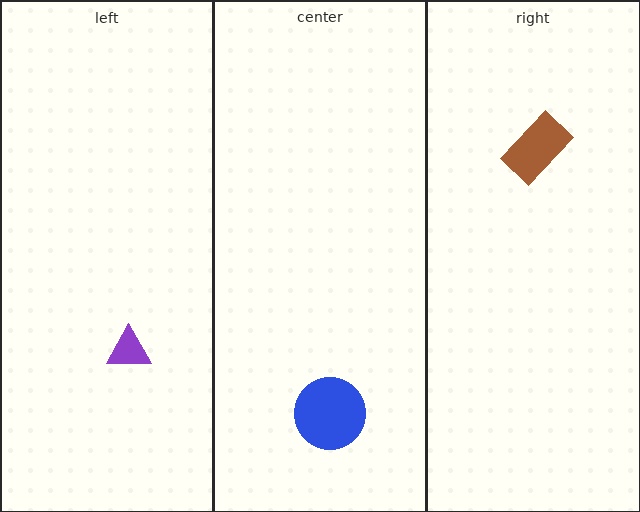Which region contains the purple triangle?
The left region.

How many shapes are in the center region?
1.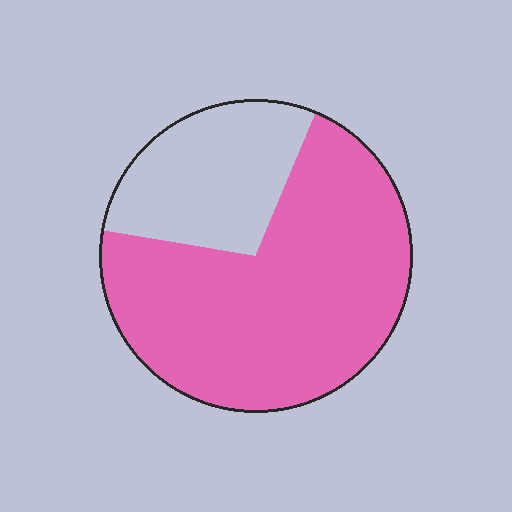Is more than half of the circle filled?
Yes.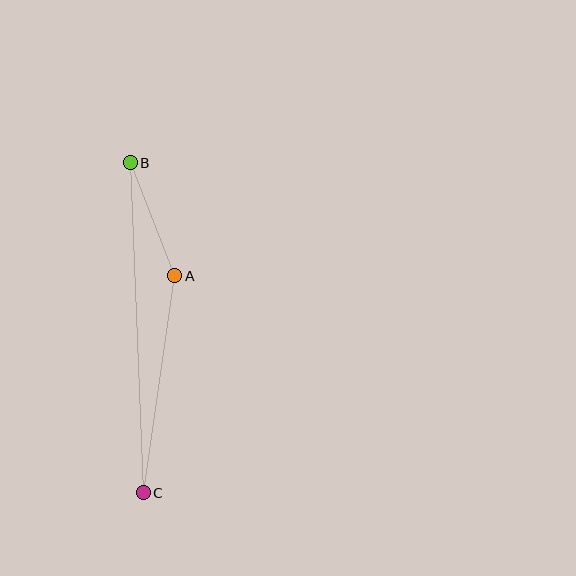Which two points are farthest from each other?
Points B and C are farthest from each other.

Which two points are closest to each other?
Points A and B are closest to each other.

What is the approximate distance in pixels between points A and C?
The distance between A and C is approximately 219 pixels.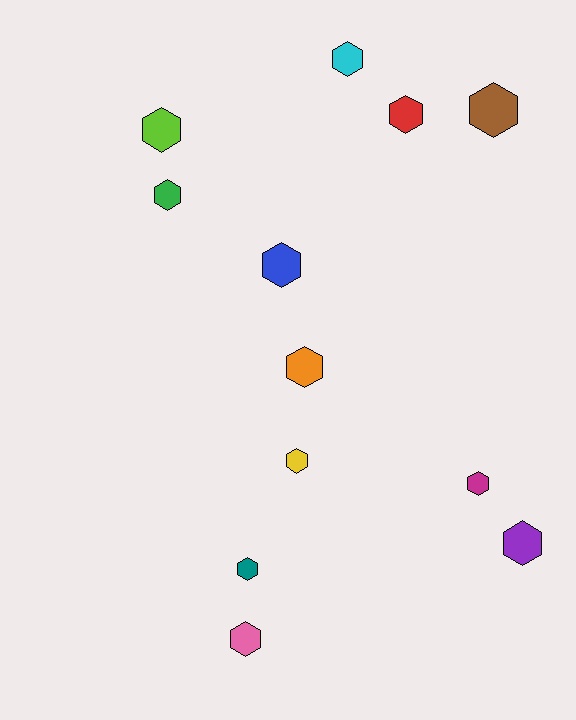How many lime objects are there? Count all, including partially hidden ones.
There is 1 lime object.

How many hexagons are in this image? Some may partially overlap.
There are 12 hexagons.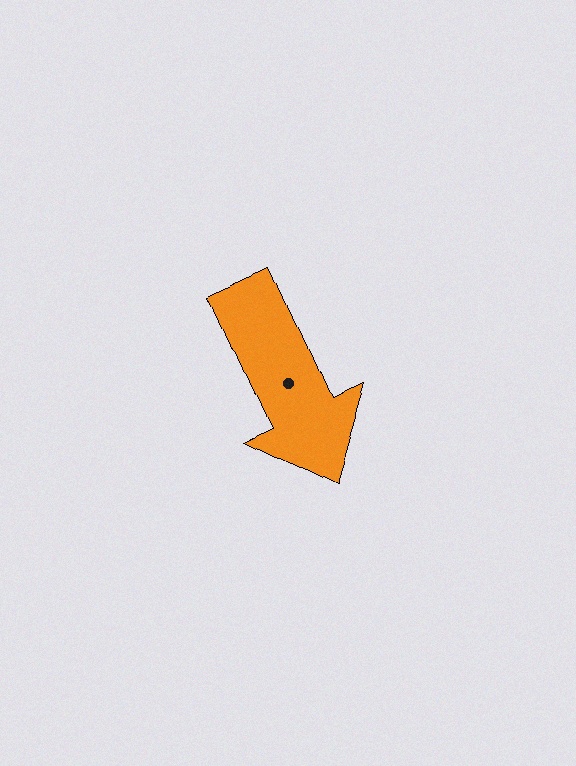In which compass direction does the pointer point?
Southeast.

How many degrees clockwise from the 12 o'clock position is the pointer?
Approximately 156 degrees.